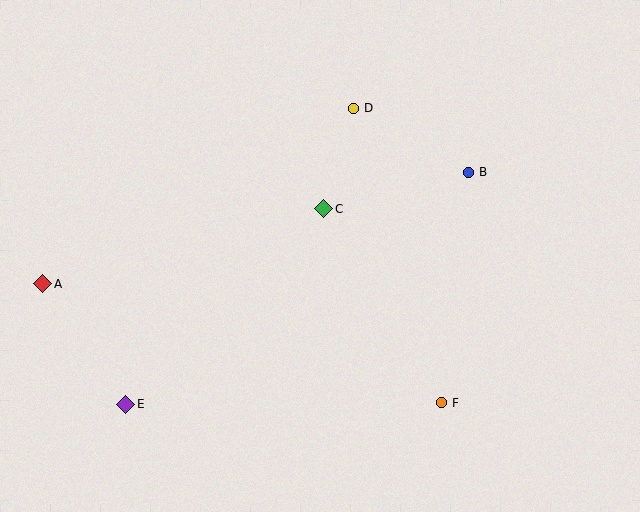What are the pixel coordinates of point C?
Point C is at (324, 209).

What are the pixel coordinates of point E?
Point E is at (126, 404).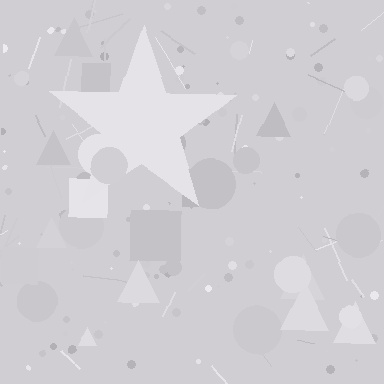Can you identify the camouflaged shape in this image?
The camouflaged shape is a star.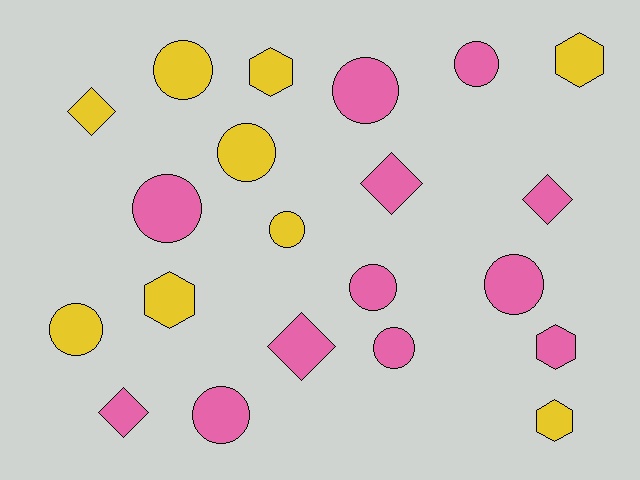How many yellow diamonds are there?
There is 1 yellow diamond.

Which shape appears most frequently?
Circle, with 11 objects.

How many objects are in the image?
There are 21 objects.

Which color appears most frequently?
Pink, with 12 objects.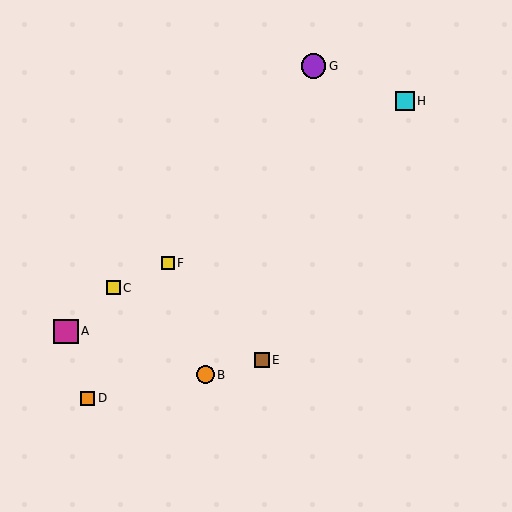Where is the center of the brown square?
The center of the brown square is at (262, 360).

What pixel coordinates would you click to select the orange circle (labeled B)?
Click at (205, 375) to select the orange circle B.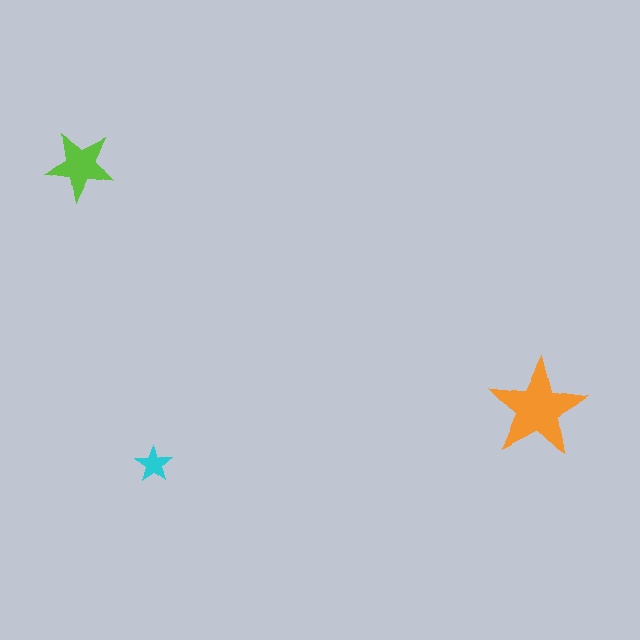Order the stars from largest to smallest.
the orange one, the lime one, the cyan one.